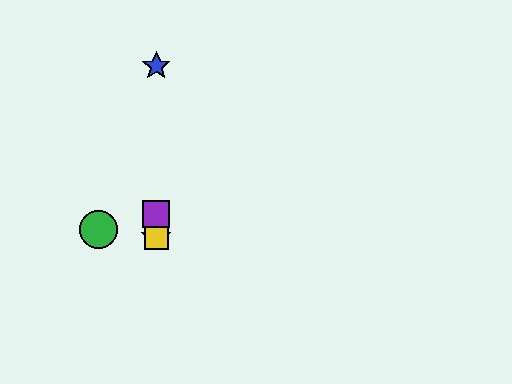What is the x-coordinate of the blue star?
The blue star is at x≈156.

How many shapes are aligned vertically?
4 shapes (the red star, the blue star, the yellow square, the purple square) are aligned vertically.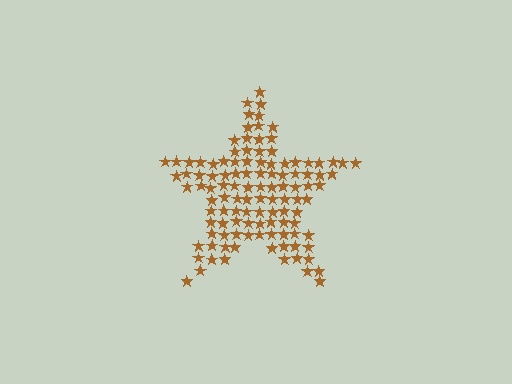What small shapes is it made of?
It is made of small stars.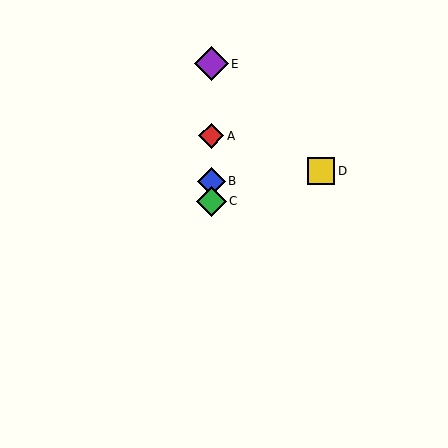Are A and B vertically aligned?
Yes, both are at x≈211.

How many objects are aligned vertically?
4 objects (A, B, C, E) are aligned vertically.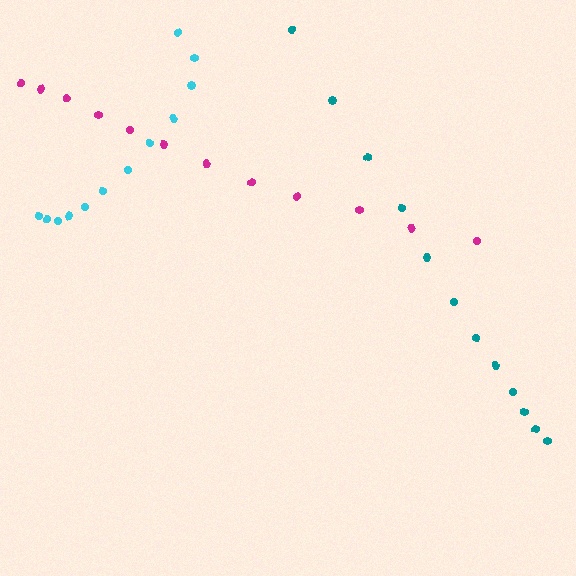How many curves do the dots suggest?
There are 3 distinct paths.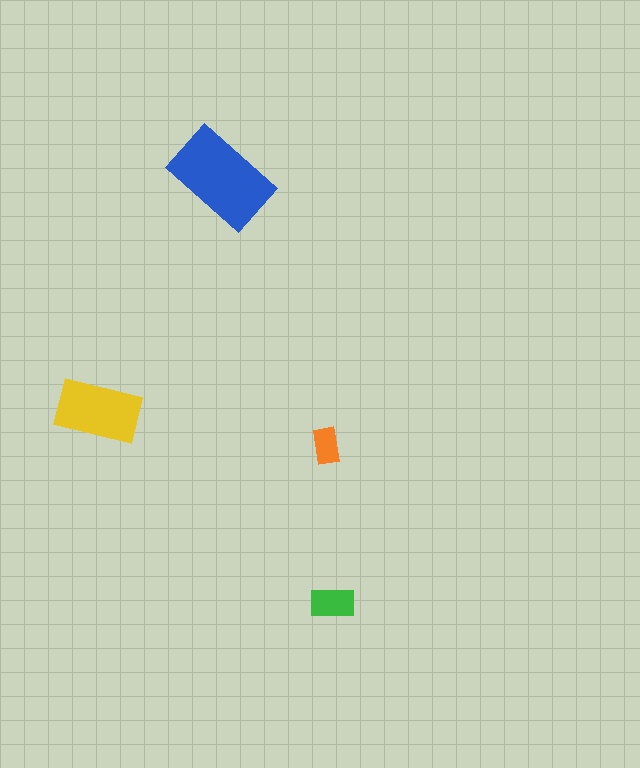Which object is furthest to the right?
The green rectangle is rightmost.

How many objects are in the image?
There are 4 objects in the image.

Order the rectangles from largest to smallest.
the blue one, the yellow one, the green one, the orange one.